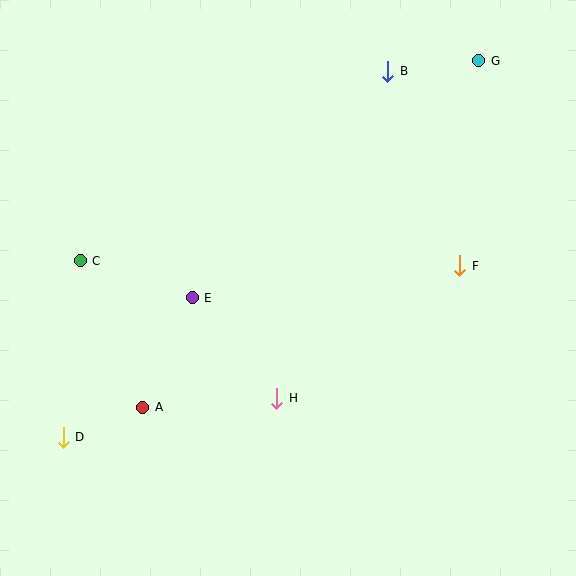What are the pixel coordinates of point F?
Point F is at (460, 266).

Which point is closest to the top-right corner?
Point G is closest to the top-right corner.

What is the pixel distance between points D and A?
The distance between D and A is 85 pixels.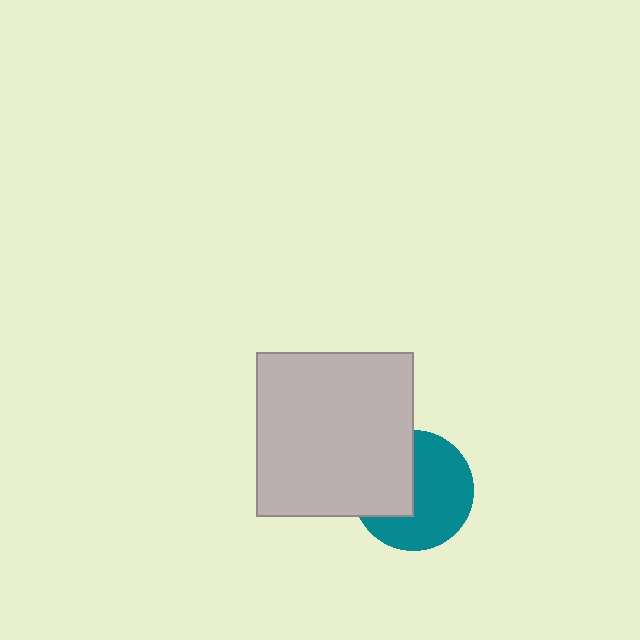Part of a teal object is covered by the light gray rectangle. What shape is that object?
It is a circle.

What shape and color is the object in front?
The object in front is a light gray rectangle.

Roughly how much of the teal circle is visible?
About half of it is visible (roughly 61%).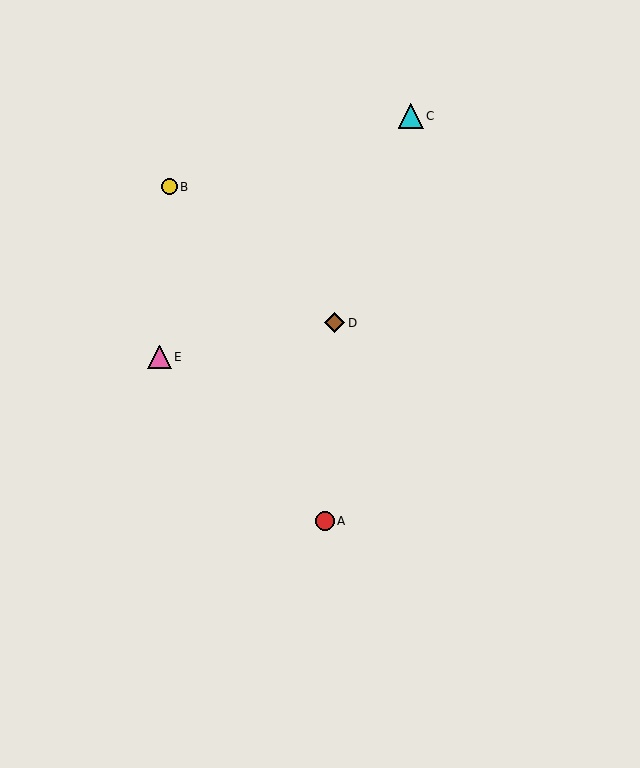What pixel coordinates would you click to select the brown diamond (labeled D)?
Click at (335, 323) to select the brown diamond D.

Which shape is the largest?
The cyan triangle (labeled C) is the largest.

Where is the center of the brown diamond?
The center of the brown diamond is at (335, 323).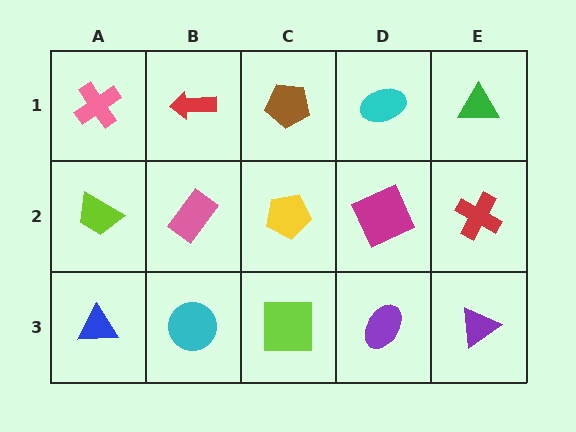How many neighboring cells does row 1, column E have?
2.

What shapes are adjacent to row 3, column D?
A magenta square (row 2, column D), a lime square (row 3, column C), a purple triangle (row 3, column E).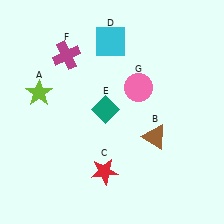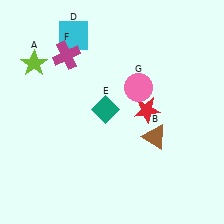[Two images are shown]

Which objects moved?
The objects that moved are: the lime star (A), the red star (C), the cyan square (D).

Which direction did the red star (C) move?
The red star (C) moved up.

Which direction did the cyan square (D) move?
The cyan square (D) moved left.